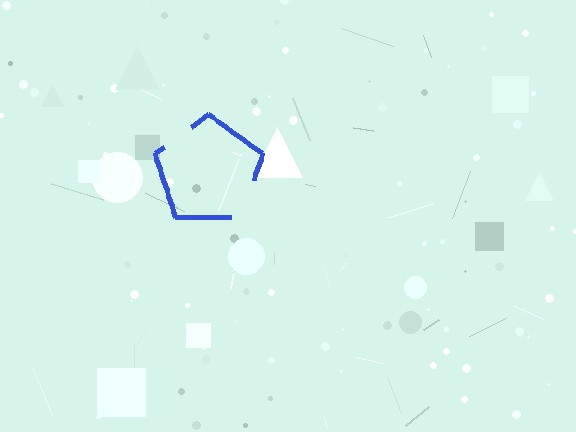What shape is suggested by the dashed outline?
The dashed outline suggests a pentagon.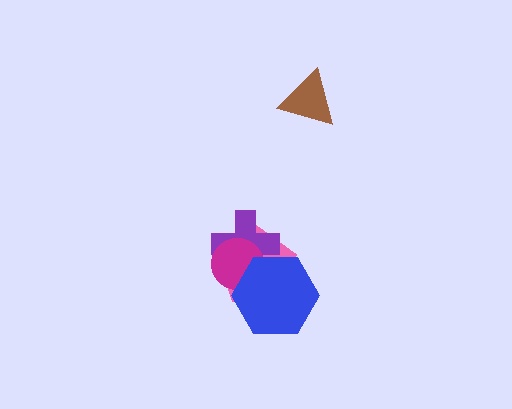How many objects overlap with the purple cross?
3 objects overlap with the purple cross.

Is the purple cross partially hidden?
Yes, it is partially covered by another shape.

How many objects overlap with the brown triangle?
0 objects overlap with the brown triangle.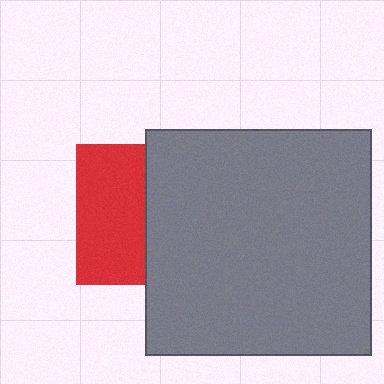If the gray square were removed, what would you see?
You would see the complete red square.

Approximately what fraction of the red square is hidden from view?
Roughly 50% of the red square is hidden behind the gray square.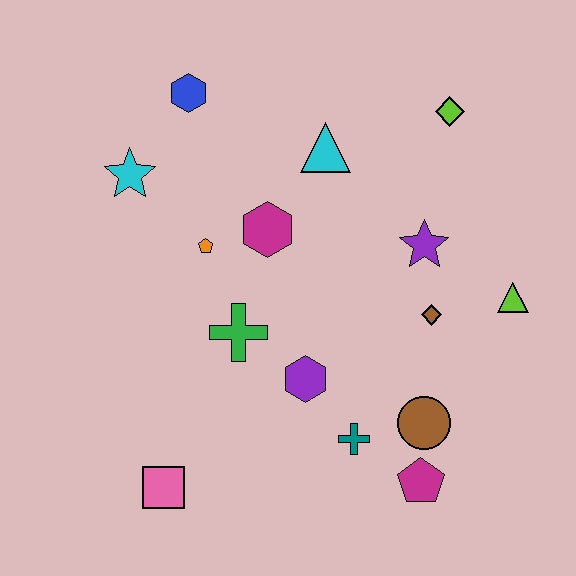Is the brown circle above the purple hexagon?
No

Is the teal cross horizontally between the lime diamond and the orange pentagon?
Yes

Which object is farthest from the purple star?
The pink square is farthest from the purple star.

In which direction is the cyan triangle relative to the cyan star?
The cyan triangle is to the right of the cyan star.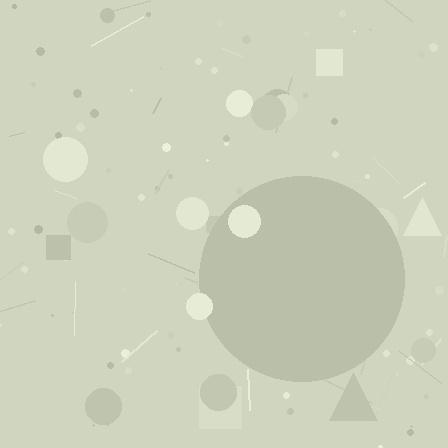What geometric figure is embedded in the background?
A circle is embedded in the background.